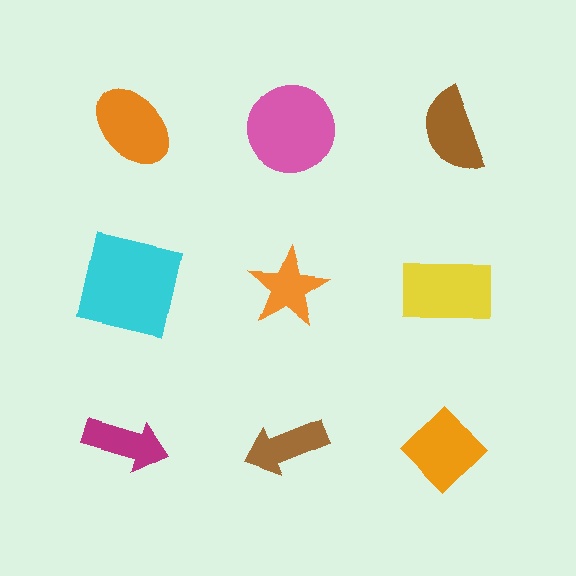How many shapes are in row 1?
3 shapes.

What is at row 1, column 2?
A pink circle.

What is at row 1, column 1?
An orange ellipse.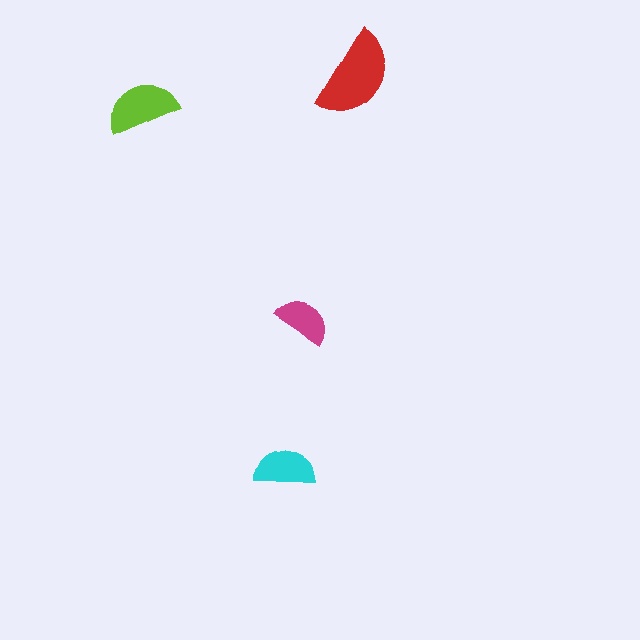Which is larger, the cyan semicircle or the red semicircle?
The red one.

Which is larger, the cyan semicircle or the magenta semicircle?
The cyan one.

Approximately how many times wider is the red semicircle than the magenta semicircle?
About 1.5 times wider.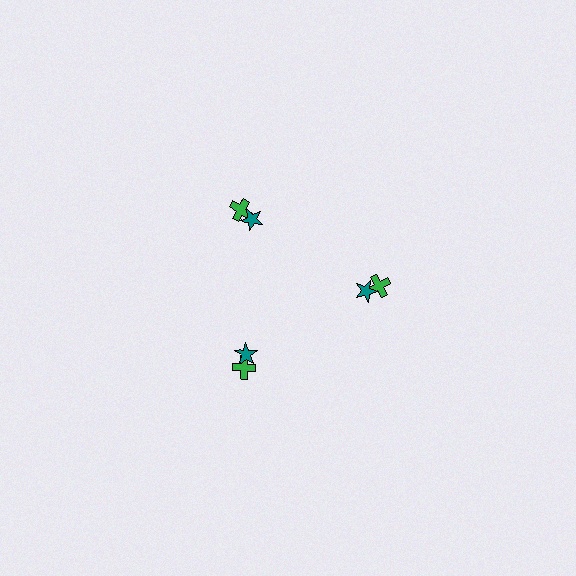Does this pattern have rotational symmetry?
Yes, this pattern has 3-fold rotational symmetry. It looks the same after rotating 120 degrees around the center.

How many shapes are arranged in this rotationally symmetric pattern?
There are 6 shapes, arranged in 3 groups of 2.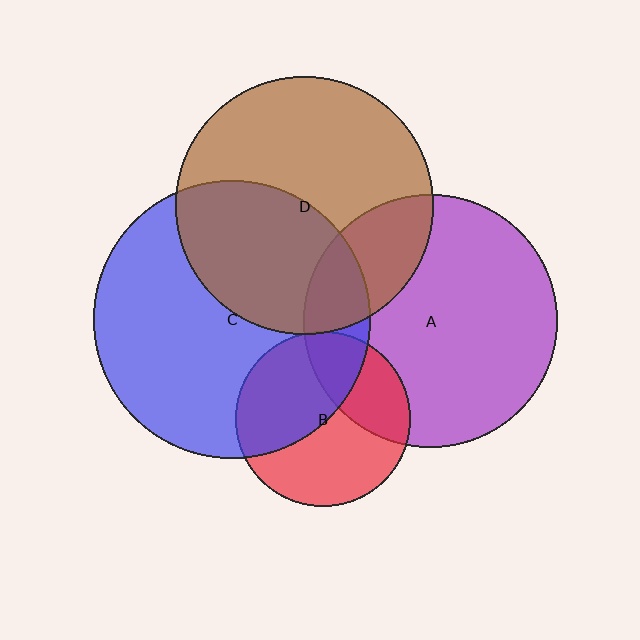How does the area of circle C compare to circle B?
Approximately 2.5 times.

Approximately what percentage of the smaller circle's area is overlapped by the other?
Approximately 45%.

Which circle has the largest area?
Circle C (blue).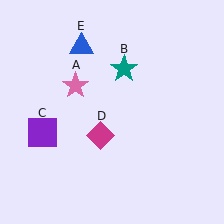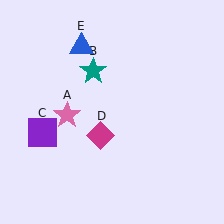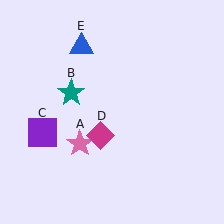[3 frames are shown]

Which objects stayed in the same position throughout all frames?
Purple square (object C) and magenta diamond (object D) and blue triangle (object E) remained stationary.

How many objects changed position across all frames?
2 objects changed position: pink star (object A), teal star (object B).